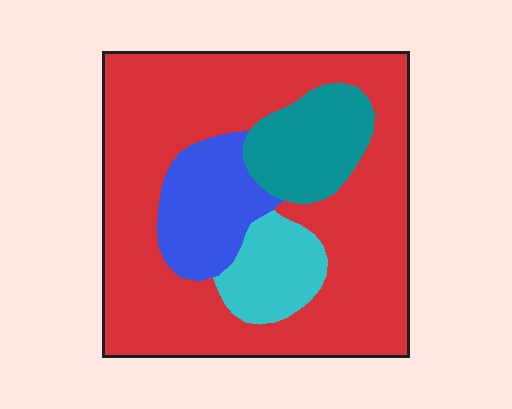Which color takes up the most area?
Red, at roughly 65%.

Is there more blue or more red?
Red.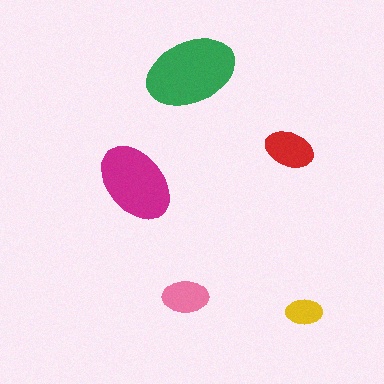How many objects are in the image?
There are 5 objects in the image.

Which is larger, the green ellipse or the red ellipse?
The green one.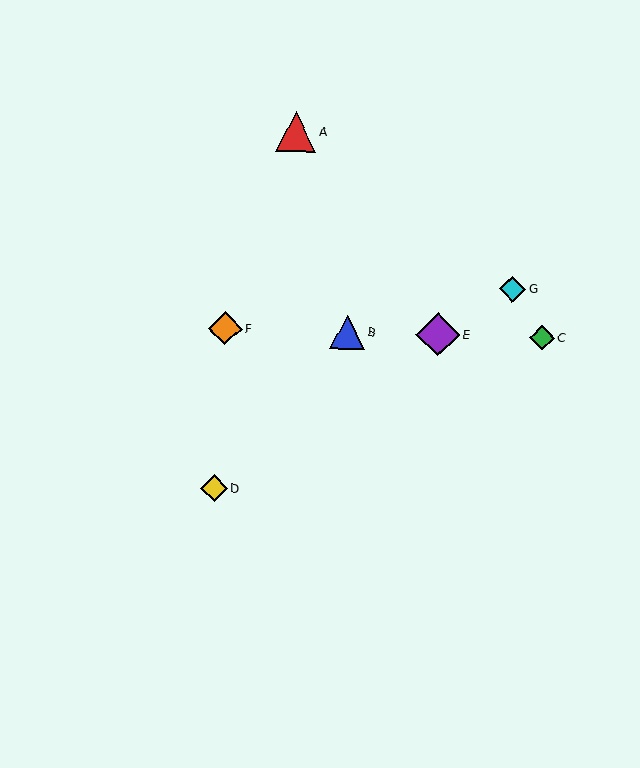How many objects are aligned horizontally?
4 objects (B, C, E, F) are aligned horizontally.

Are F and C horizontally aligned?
Yes, both are at y≈328.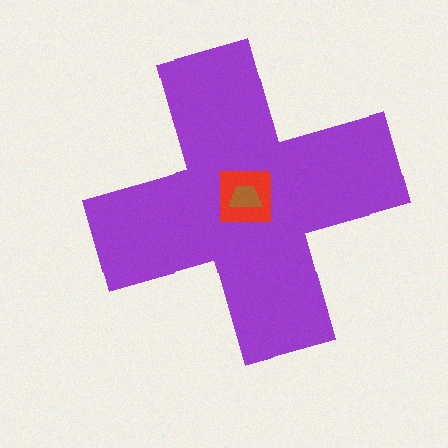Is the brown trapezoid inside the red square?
Yes.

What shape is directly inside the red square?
The brown trapezoid.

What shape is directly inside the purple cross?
The red square.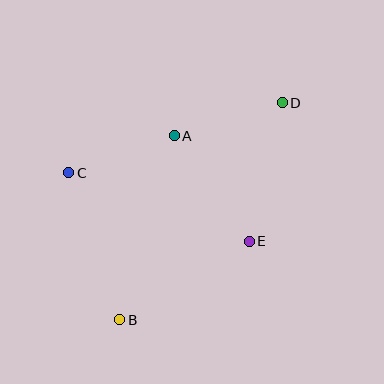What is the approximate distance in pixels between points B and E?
The distance between B and E is approximately 151 pixels.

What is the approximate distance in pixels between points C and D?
The distance between C and D is approximately 225 pixels.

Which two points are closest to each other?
Points A and C are closest to each other.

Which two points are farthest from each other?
Points B and D are farthest from each other.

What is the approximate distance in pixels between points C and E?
The distance between C and E is approximately 193 pixels.